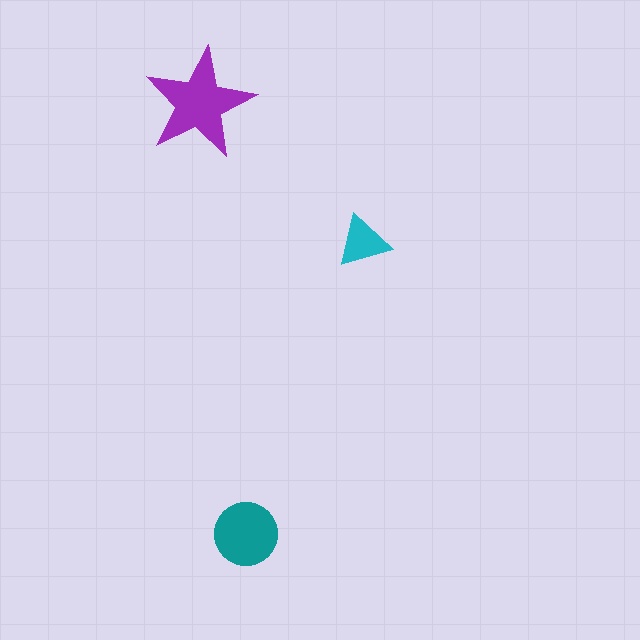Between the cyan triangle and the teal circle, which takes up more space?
The teal circle.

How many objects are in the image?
There are 3 objects in the image.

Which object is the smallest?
The cyan triangle.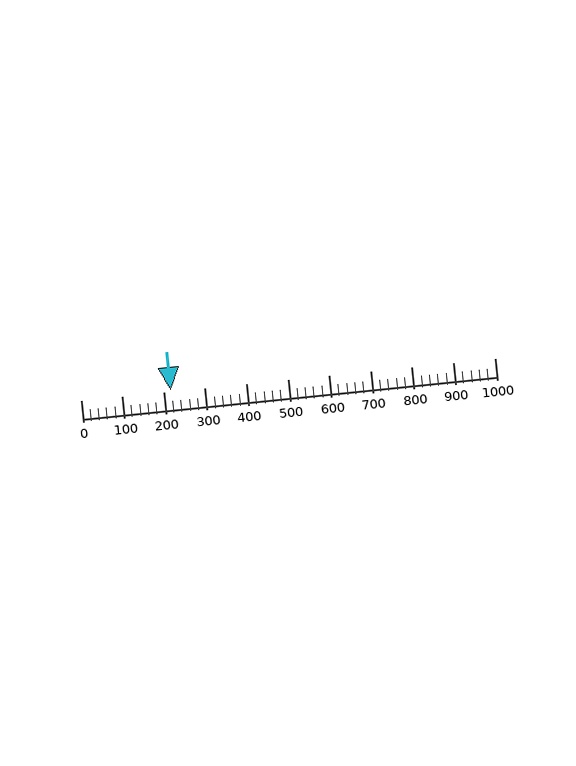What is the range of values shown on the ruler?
The ruler shows values from 0 to 1000.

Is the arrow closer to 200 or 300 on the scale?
The arrow is closer to 200.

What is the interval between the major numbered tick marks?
The major tick marks are spaced 100 units apart.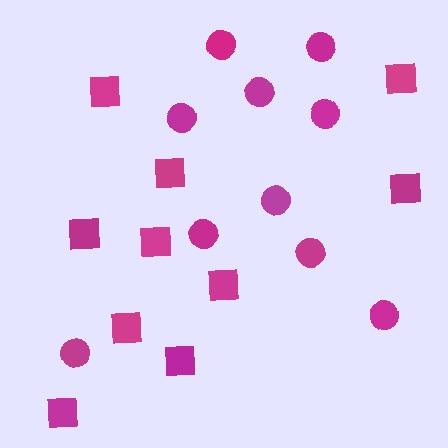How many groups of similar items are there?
There are 2 groups: one group of circles (10) and one group of squares (10).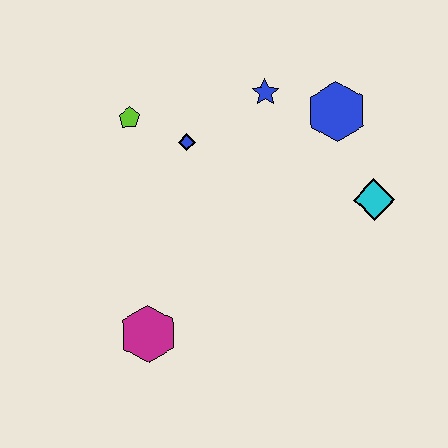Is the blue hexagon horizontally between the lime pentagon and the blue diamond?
No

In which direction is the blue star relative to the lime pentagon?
The blue star is to the right of the lime pentagon.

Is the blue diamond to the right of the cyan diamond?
No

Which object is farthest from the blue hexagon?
The magenta hexagon is farthest from the blue hexagon.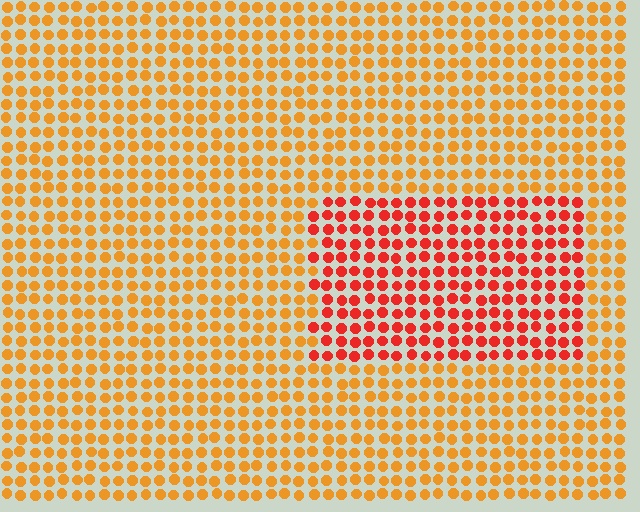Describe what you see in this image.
The image is filled with small orange elements in a uniform arrangement. A rectangle-shaped region is visible where the elements are tinted to a slightly different hue, forming a subtle color boundary.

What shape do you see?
I see a rectangle.